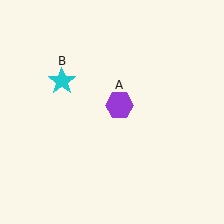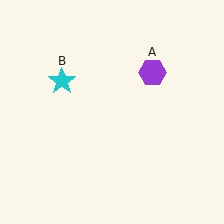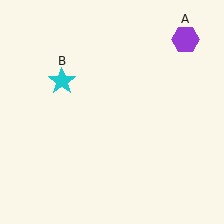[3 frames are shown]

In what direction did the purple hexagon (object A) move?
The purple hexagon (object A) moved up and to the right.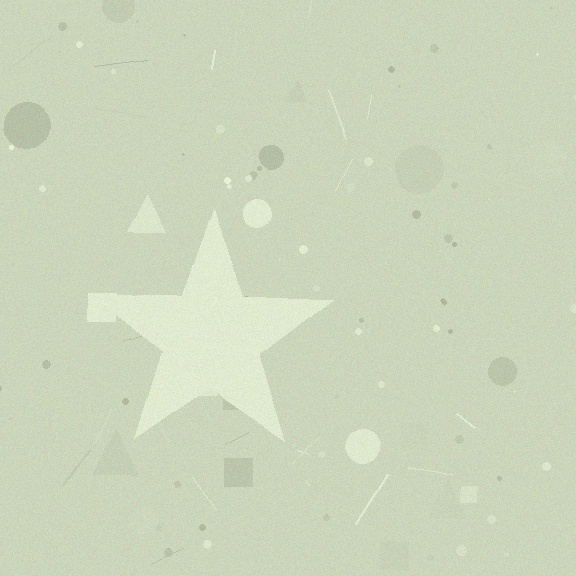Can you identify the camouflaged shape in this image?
The camouflaged shape is a star.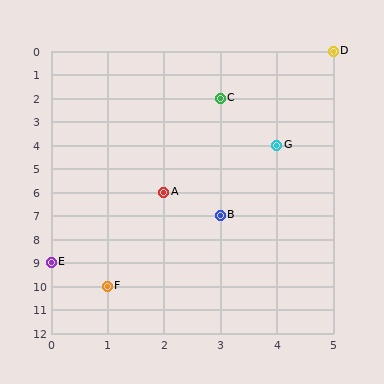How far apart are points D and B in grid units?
Points D and B are 2 columns and 7 rows apart (about 7.3 grid units diagonally).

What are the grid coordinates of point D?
Point D is at grid coordinates (5, 0).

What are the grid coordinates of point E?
Point E is at grid coordinates (0, 9).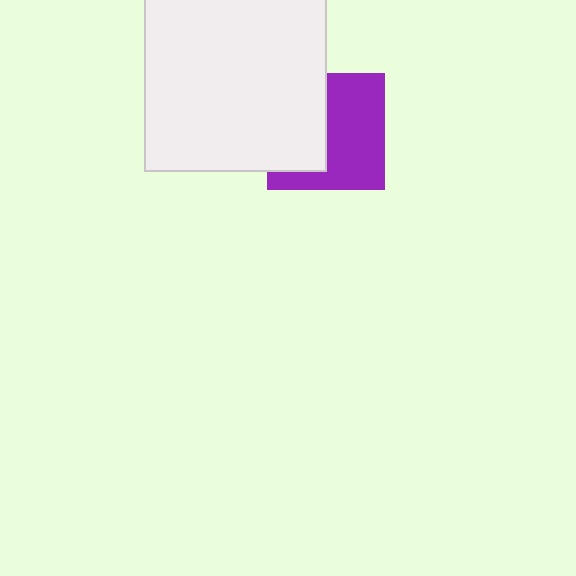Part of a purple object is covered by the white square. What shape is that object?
It is a square.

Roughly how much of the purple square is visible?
About half of it is visible (roughly 57%).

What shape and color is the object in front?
The object in front is a white square.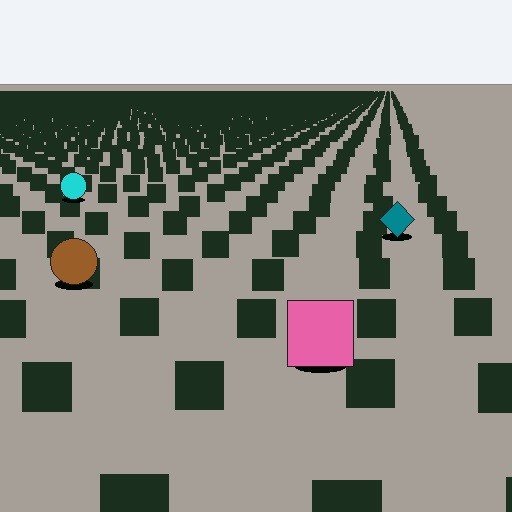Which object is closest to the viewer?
The pink square is closest. The texture marks near it are larger and more spread out.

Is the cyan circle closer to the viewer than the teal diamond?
No. The teal diamond is closer — you can tell from the texture gradient: the ground texture is coarser near it.